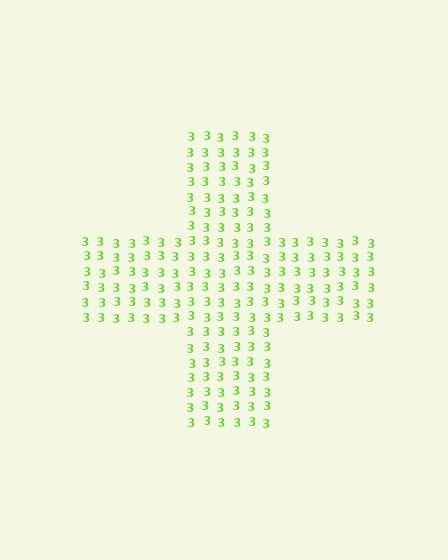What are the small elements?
The small elements are digit 3's.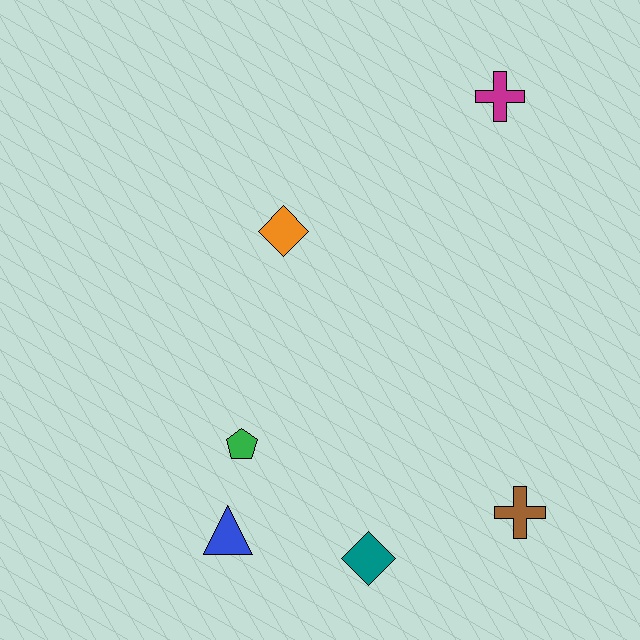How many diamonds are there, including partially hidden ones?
There are 2 diamonds.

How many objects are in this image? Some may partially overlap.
There are 6 objects.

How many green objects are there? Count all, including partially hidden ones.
There is 1 green object.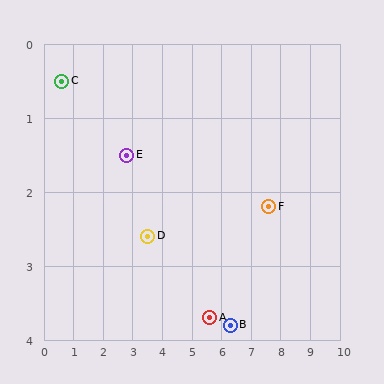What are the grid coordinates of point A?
Point A is at approximately (5.6, 3.7).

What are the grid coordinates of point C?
Point C is at approximately (0.6, 0.5).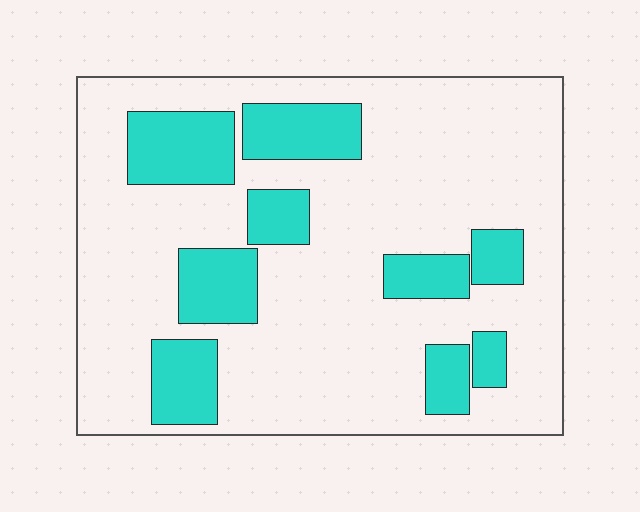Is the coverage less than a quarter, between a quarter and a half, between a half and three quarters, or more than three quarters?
Less than a quarter.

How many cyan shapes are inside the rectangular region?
9.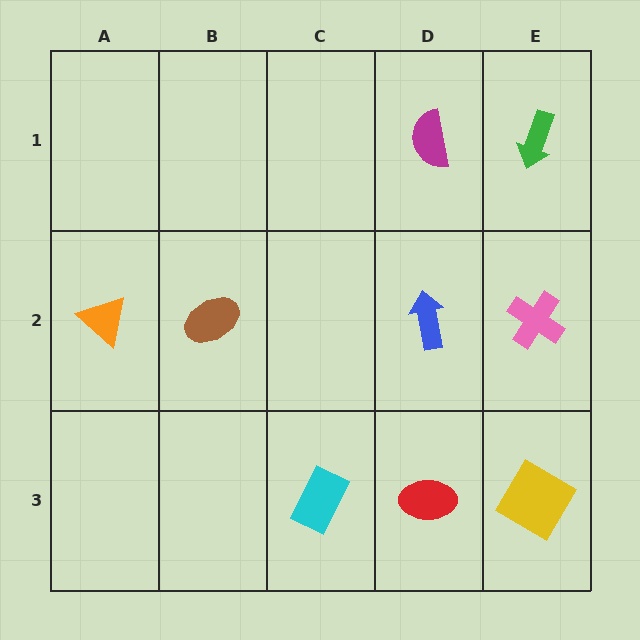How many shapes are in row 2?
4 shapes.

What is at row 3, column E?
A yellow diamond.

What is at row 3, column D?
A red ellipse.